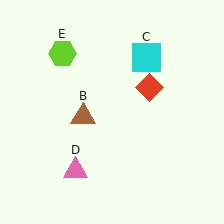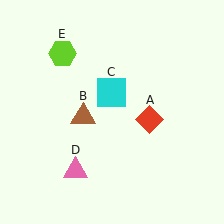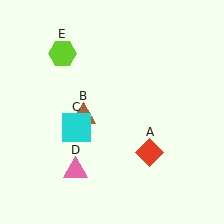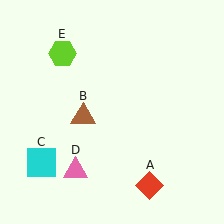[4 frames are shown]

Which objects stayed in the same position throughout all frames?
Brown triangle (object B) and pink triangle (object D) and lime hexagon (object E) remained stationary.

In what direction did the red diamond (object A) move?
The red diamond (object A) moved down.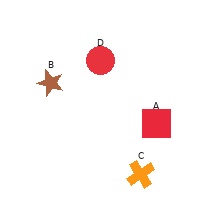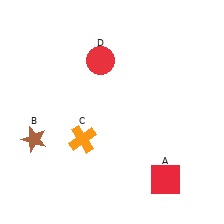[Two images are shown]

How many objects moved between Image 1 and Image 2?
3 objects moved between the two images.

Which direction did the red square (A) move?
The red square (A) moved down.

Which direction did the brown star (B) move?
The brown star (B) moved down.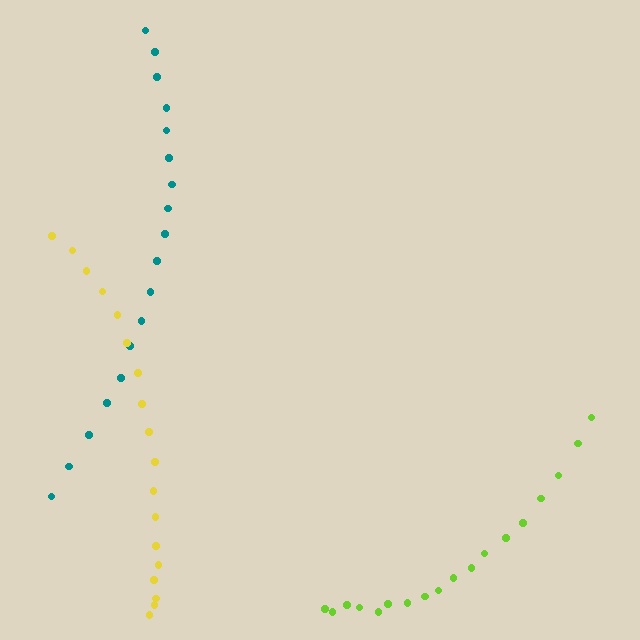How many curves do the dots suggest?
There are 3 distinct paths.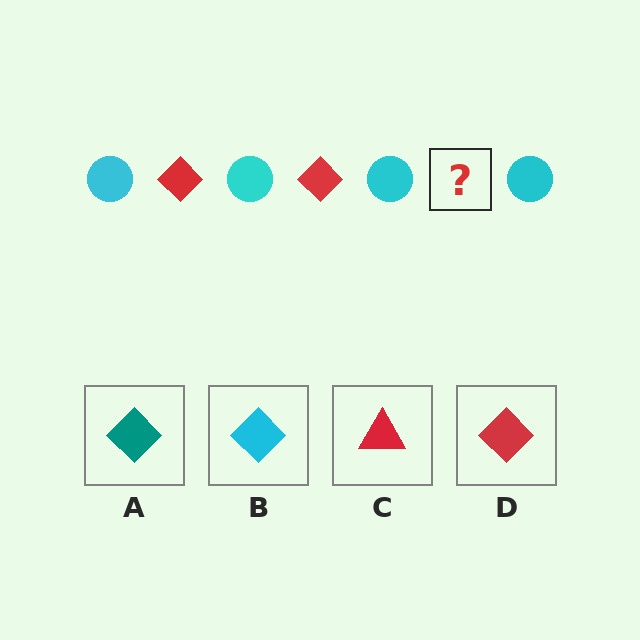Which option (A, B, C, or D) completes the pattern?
D.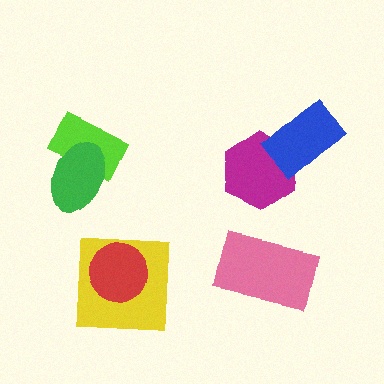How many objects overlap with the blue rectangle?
1 object overlaps with the blue rectangle.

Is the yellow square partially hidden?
Yes, it is partially covered by another shape.